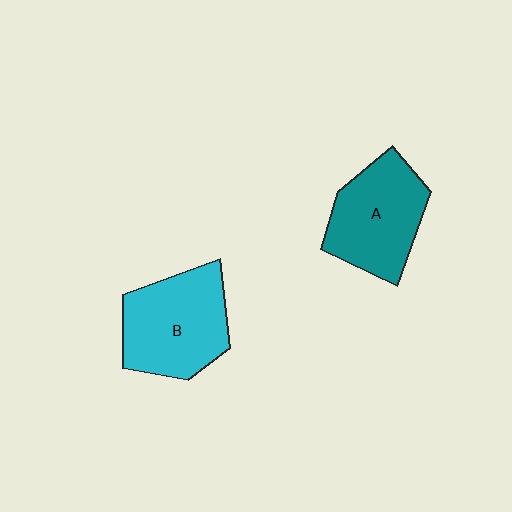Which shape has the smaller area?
Shape A (teal).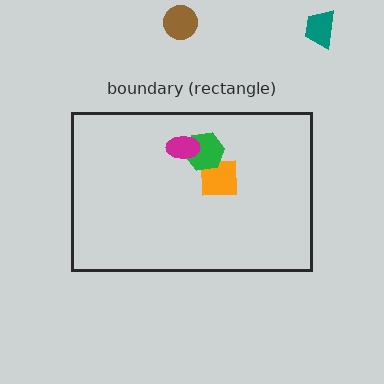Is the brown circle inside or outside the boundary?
Outside.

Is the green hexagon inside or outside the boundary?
Inside.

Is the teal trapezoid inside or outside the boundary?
Outside.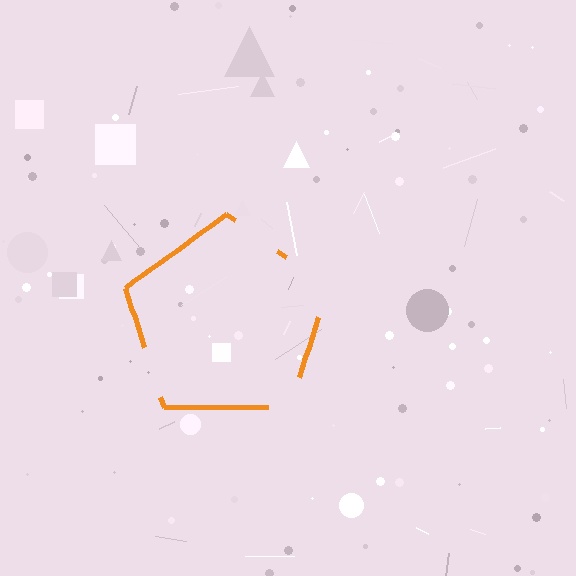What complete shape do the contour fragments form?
The contour fragments form a pentagon.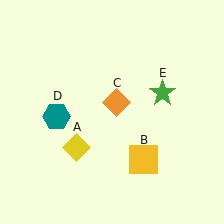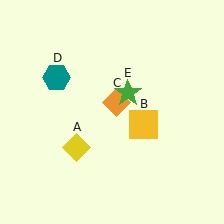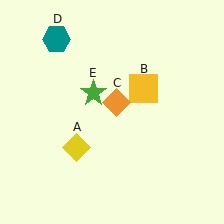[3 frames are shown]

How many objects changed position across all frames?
3 objects changed position: yellow square (object B), teal hexagon (object D), green star (object E).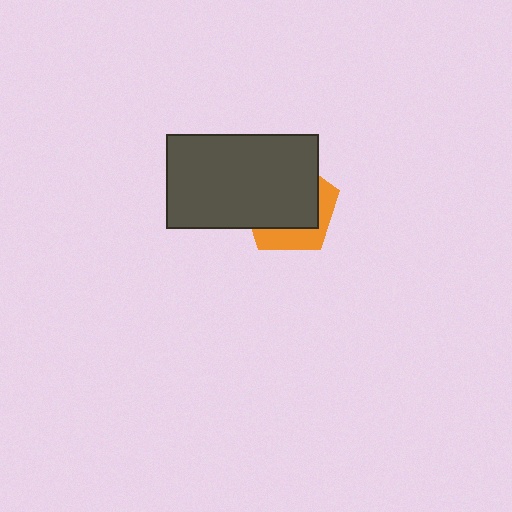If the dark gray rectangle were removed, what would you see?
You would see the complete orange pentagon.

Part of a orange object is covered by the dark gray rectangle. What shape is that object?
It is a pentagon.